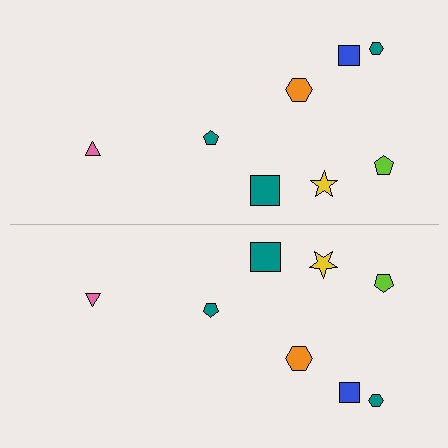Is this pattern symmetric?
Yes, this pattern has bilateral (reflection) symmetry.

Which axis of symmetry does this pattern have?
The pattern has a horizontal axis of symmetry running through the center of the image.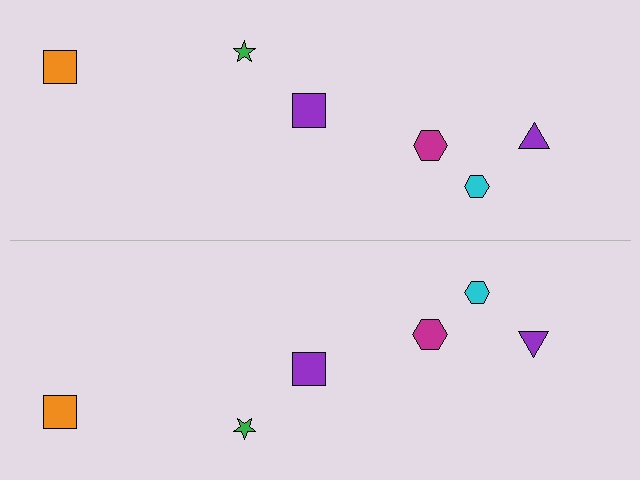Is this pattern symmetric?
Yes, this pattern has bilateral (reflection) symmetry.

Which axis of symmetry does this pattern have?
The pattern has a horizontal axis of symmetry running through the center of the image.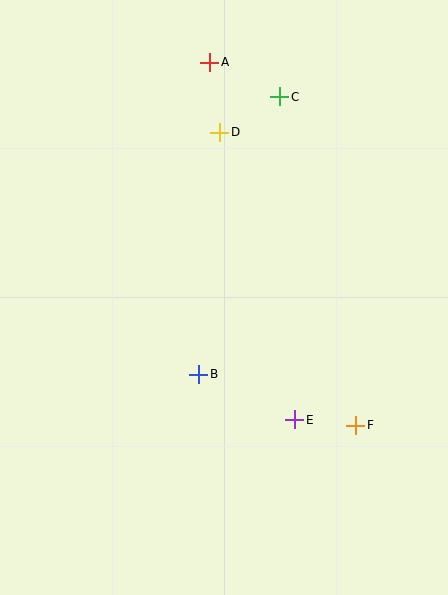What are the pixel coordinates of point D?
Point D is at (220, 132).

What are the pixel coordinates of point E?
Point E is at (295, 420).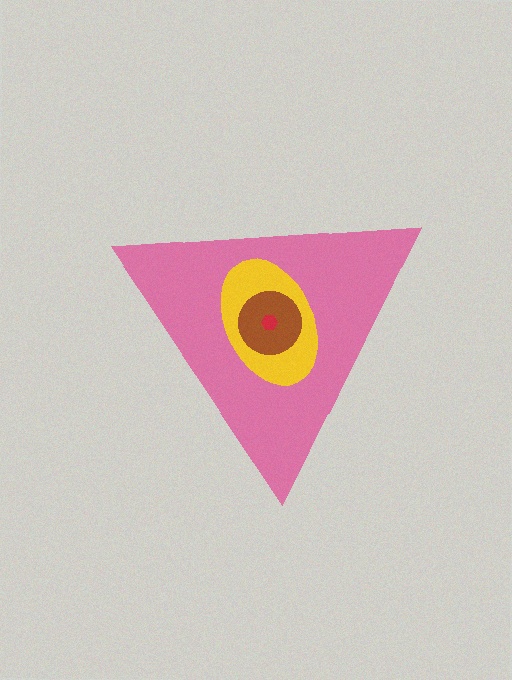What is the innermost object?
The red hexagon.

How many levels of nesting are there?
4.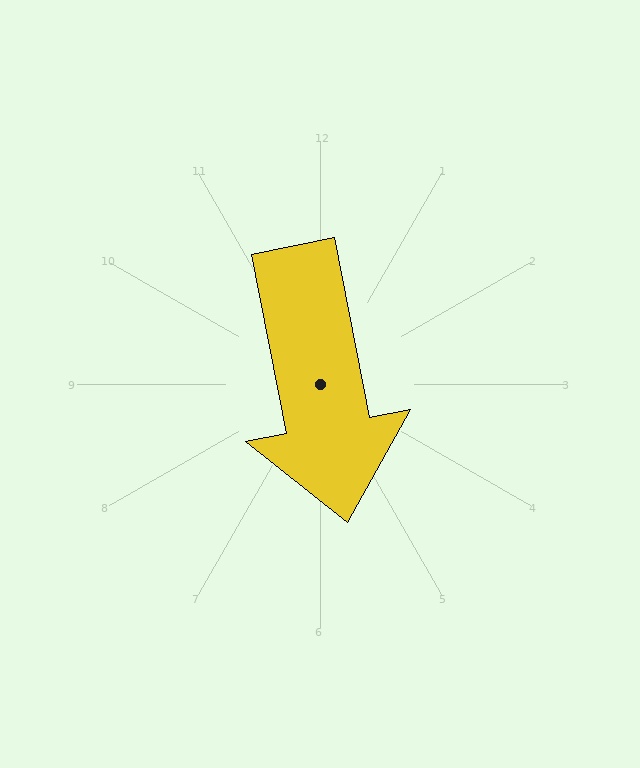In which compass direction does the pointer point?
South.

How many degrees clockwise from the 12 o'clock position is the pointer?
Approximately 169 degrees.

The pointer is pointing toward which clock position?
Roughly 6 o'clock.